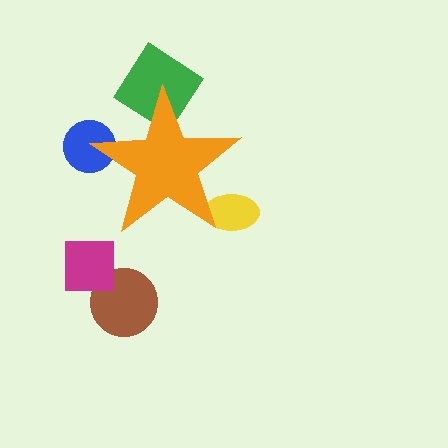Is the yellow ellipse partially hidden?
Yes, the yellow ellipse is partially hidden behind the orange star.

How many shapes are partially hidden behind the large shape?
3 shapes are partially hidden.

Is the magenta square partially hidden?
No, the magenta square is fully visible.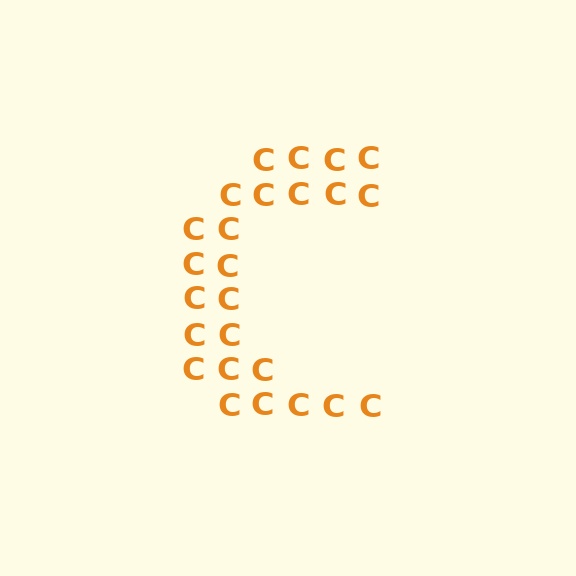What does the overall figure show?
The overall figure shows the letter C.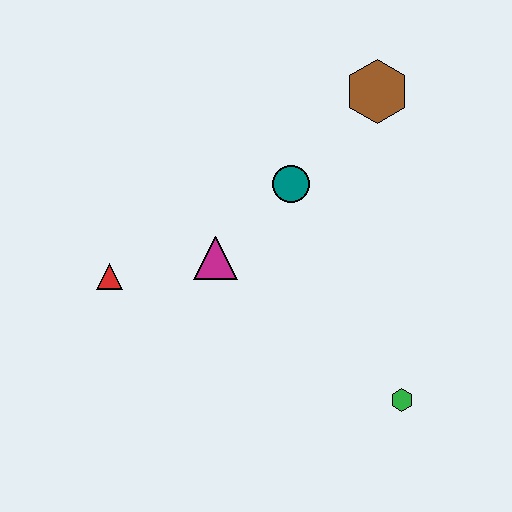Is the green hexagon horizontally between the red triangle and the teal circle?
No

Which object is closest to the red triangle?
The magenta triangle is closest to the red triangle.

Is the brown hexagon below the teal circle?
No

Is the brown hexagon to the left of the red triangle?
No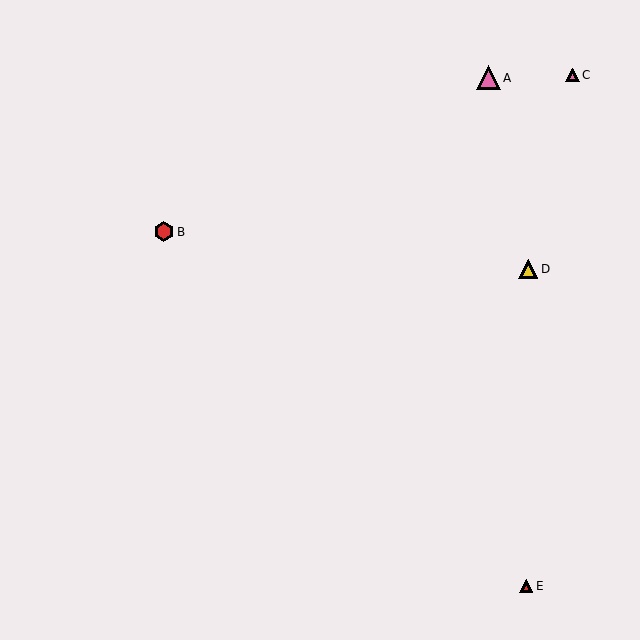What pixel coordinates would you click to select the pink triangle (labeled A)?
Click at (488, 78) to select the pink triangle A.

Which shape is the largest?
The pink triangle (labeled A) is the largest.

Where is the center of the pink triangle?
The center of the pink triangle is at (488, 78).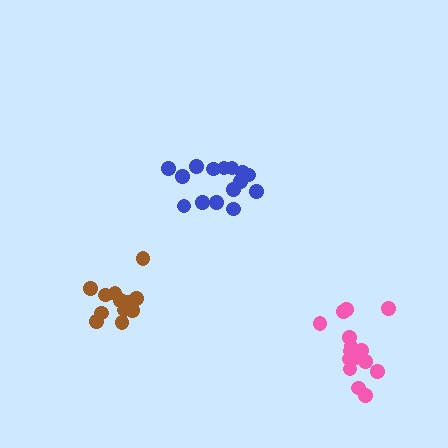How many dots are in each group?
Group 1: 15 dots, Group 2: 15 dots, Group 3: 14 dots (44 total).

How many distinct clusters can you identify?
There are 3 distinct clusters.